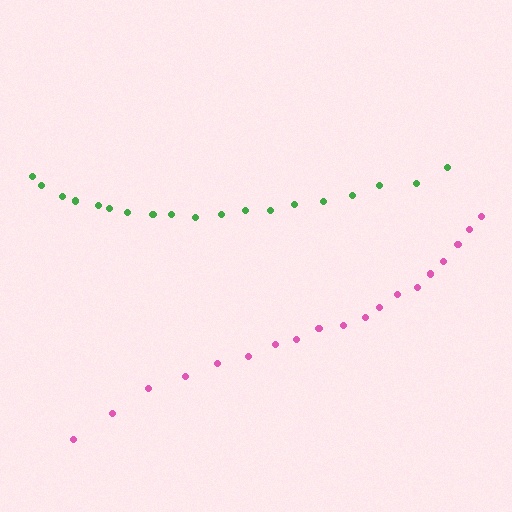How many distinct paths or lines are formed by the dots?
There are 2 distinct paths.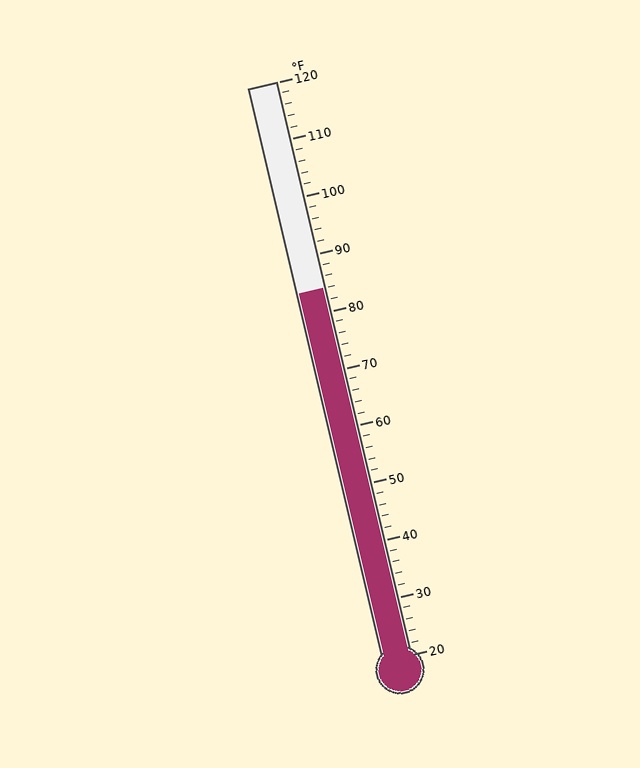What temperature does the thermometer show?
The thermometer shows approximately 84°F.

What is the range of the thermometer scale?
The thermometer scale ranges from 20°F to 120°F.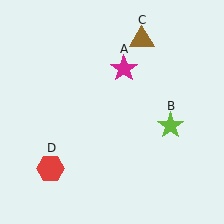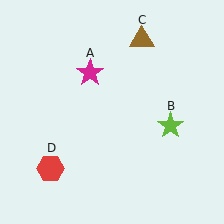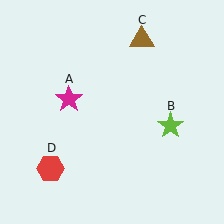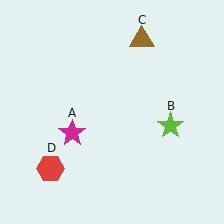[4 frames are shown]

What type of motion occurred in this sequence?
The magenta star (object A) rotated counterclockwise around the center of the scene.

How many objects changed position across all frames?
1 object changed position: magenta star (object A).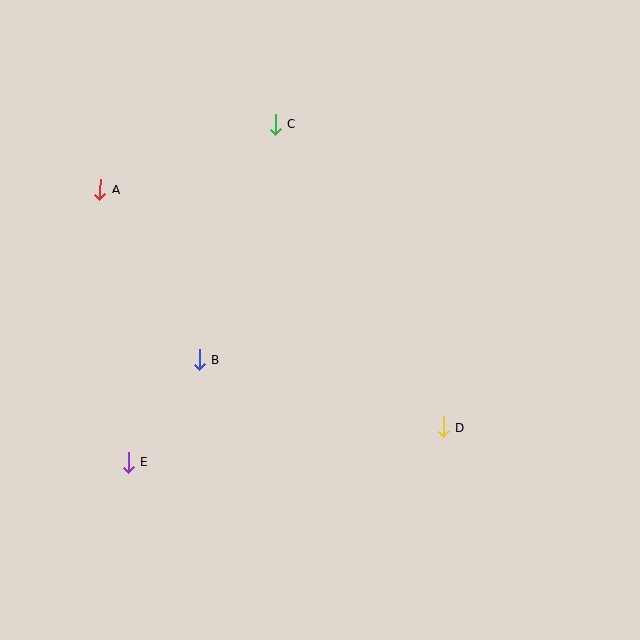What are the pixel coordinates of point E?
Point E is at (128, 462).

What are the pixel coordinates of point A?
Point A is at (100, 189).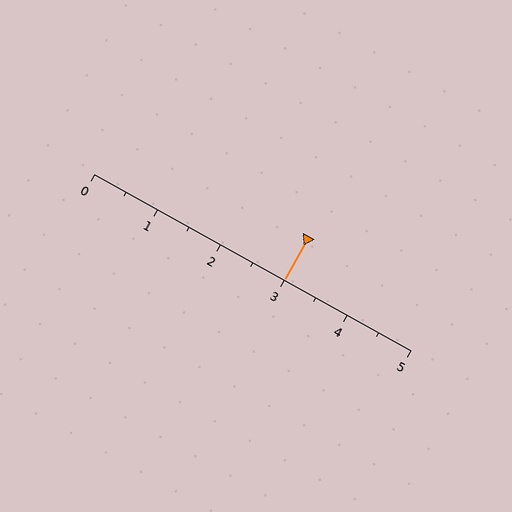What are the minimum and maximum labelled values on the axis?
The axis runs from 0 to 5.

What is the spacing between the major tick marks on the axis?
The major ticks are spaced 1 apart.